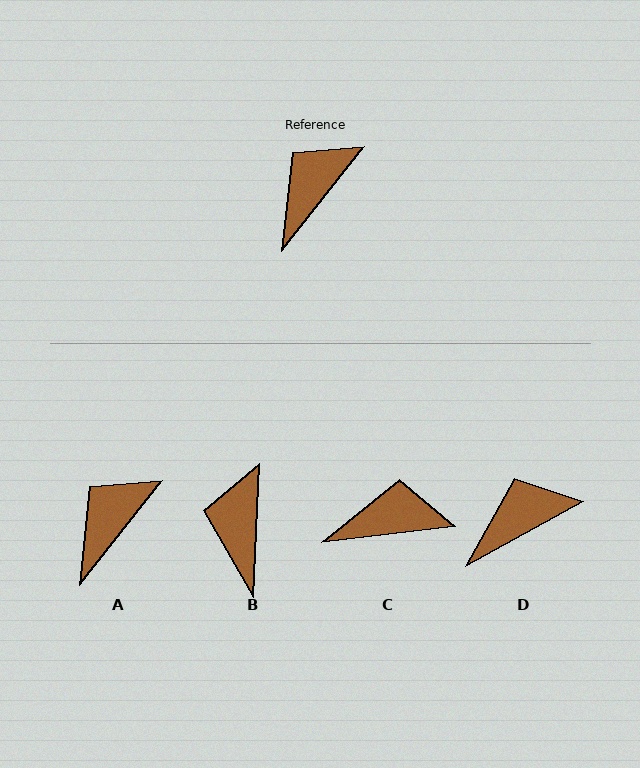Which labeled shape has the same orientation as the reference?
A.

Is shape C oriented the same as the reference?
No, it is off by about 45 degrees.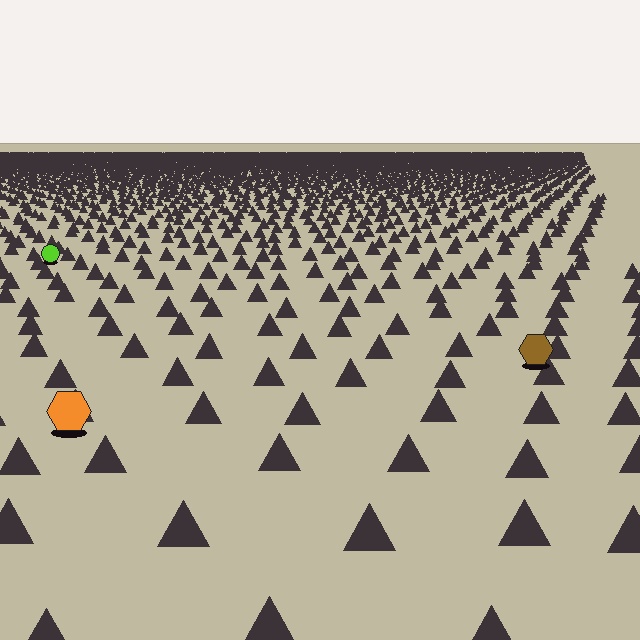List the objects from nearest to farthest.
From nearest to farthest: the orange hexagon, the brown hexagon, the lime circle.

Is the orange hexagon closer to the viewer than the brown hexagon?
Yes. The orange hexagon is closer — you can tell from the texture gradient: the ground texture is coarser near it.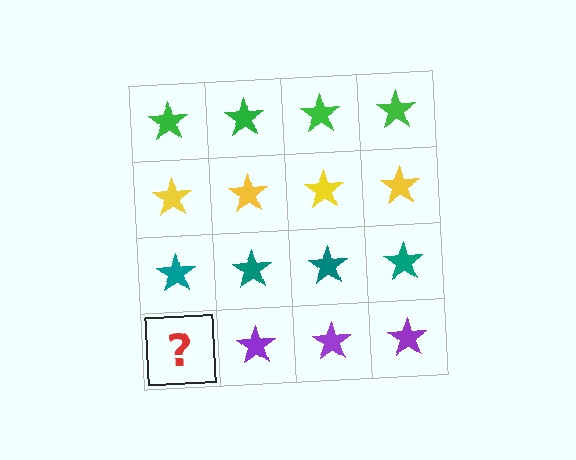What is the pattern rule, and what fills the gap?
The rule is that each row has a consistent color. The gap should be filled with a purple star.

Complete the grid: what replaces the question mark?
The question mark should be replaced with a purple star.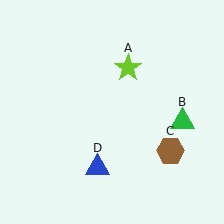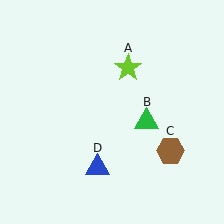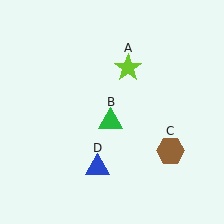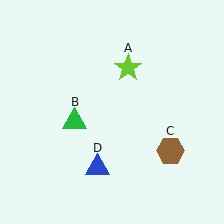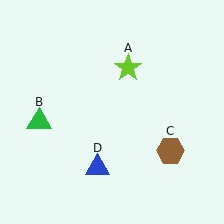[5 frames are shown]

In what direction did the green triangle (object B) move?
The green triangle (object B) moved left.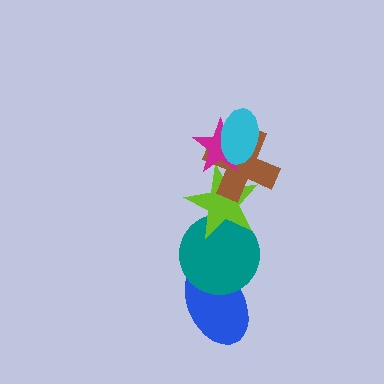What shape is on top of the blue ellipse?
The teal circle is on top of the blue ellipse.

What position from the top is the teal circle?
The teal circle is 5th from the top.